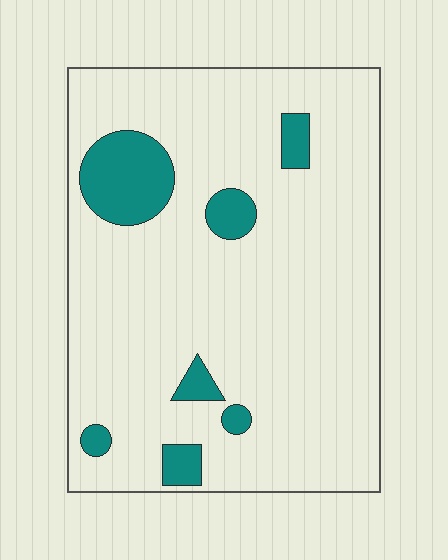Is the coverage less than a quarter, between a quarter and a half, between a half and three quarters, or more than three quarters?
Less than a quarter.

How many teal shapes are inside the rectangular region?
7.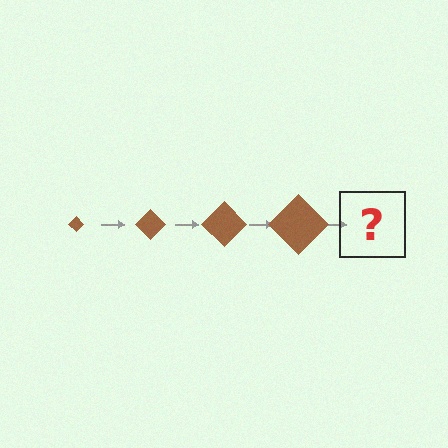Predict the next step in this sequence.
The next step is a brown diamond, larger than the previous one.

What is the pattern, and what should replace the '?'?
The pattern is that the diamond gets progressively larger each step. The '?' should be a brown diamond, larger than the previous one.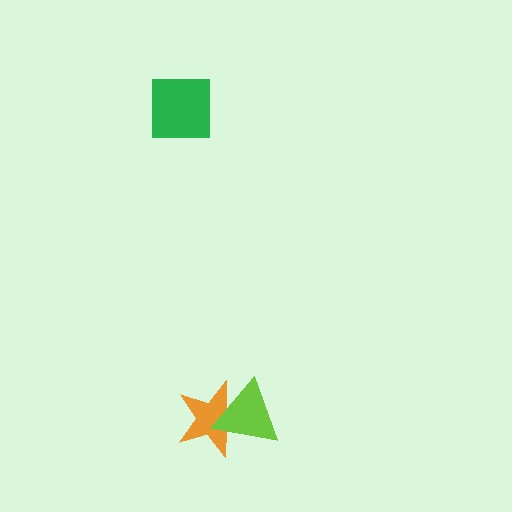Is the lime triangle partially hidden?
No, no other shape covers it.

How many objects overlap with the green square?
0 objects overlap with the green square.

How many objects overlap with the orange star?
1 object overlaps with the orange star.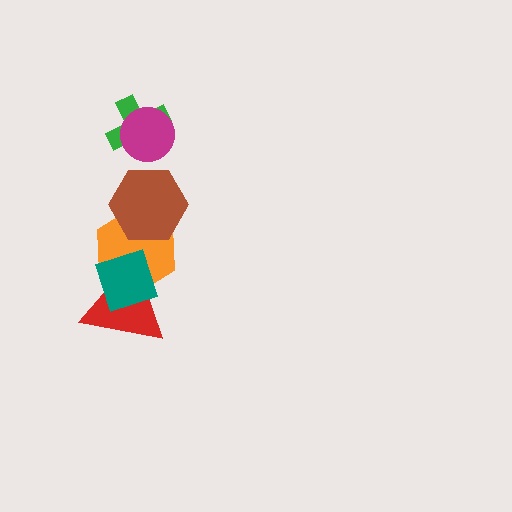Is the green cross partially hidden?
Yes, it is partially covered by another shape.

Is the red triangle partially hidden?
Yes, it is partially covered by another shape.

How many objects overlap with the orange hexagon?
3 objects overlap with the orange hexagon.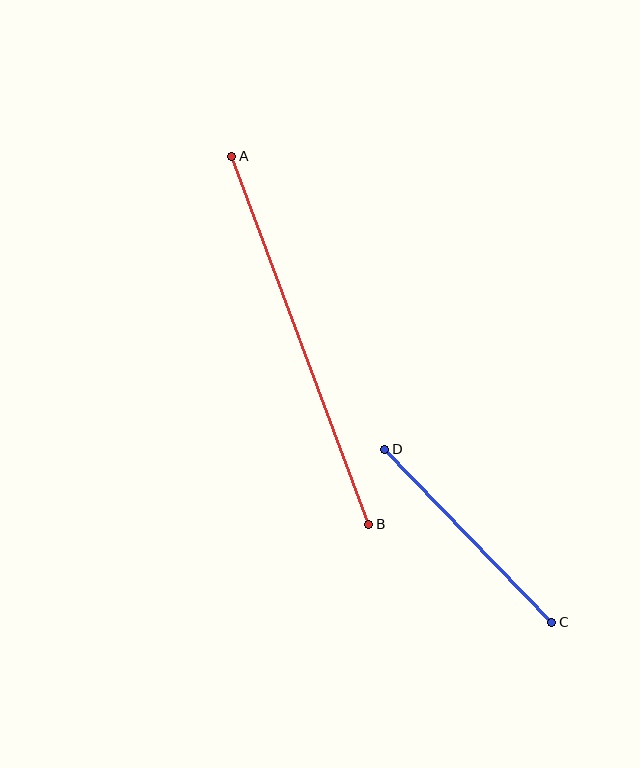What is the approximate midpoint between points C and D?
The midpoint is at approximately (468, 536) pixels.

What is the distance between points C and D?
The distance is approximately 240 pixels.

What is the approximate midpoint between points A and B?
The midpoint is at approximately (300, 340) pixels.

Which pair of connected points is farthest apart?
Points A and B are farthest apart.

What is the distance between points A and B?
The distance is approximately 393 pixels.